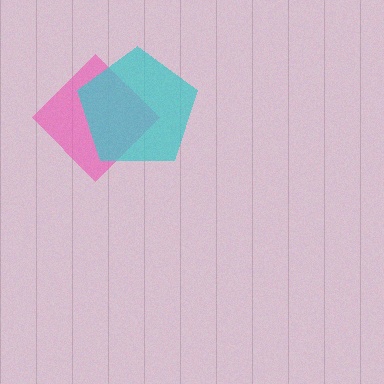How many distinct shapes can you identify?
There are 2 distinct shapes: a pink diamond, a cyan pentagon.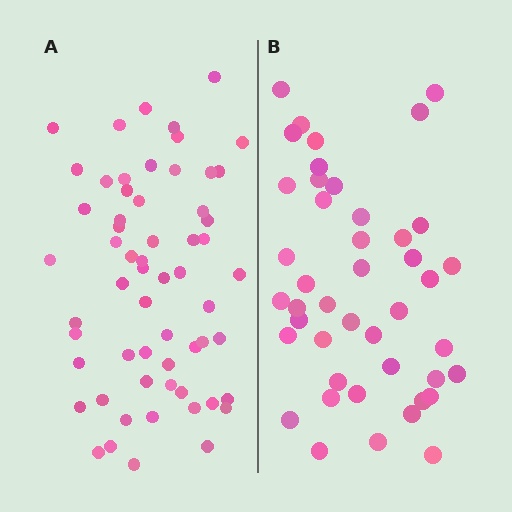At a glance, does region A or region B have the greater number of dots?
Region A (the left region) has more dots.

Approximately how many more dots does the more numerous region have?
Region A has approximately 15 more dots than region B.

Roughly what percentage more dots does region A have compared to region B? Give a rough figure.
About 35% more.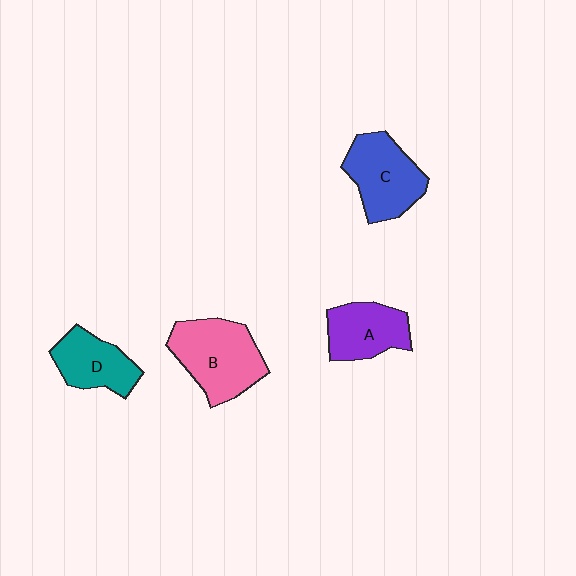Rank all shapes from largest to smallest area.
From largest to smallest: B (pink), C (blue), A (purple), D (teal).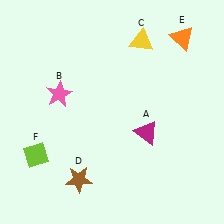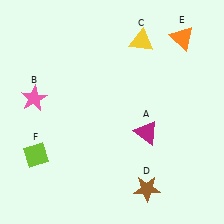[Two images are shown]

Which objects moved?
The objects that moved are: the pink star (B), the brown star (D).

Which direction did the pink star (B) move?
The pink star (B) moved left.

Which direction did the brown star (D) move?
The brown star (D) moved right.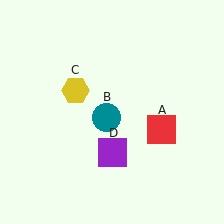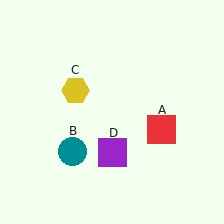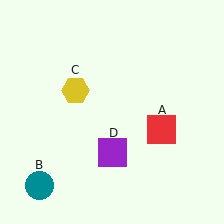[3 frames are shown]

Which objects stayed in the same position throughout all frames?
Red square (object A) and yellow hexagon (object C) and purple square (object D) remained stationary.